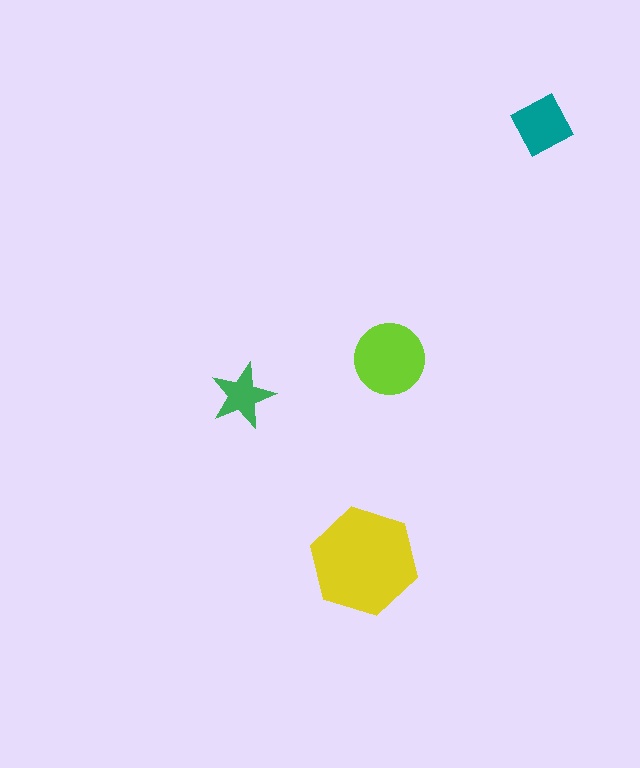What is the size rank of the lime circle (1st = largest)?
2nd.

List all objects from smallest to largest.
The green star, the teal square, the lime circle, the yellow hexagon.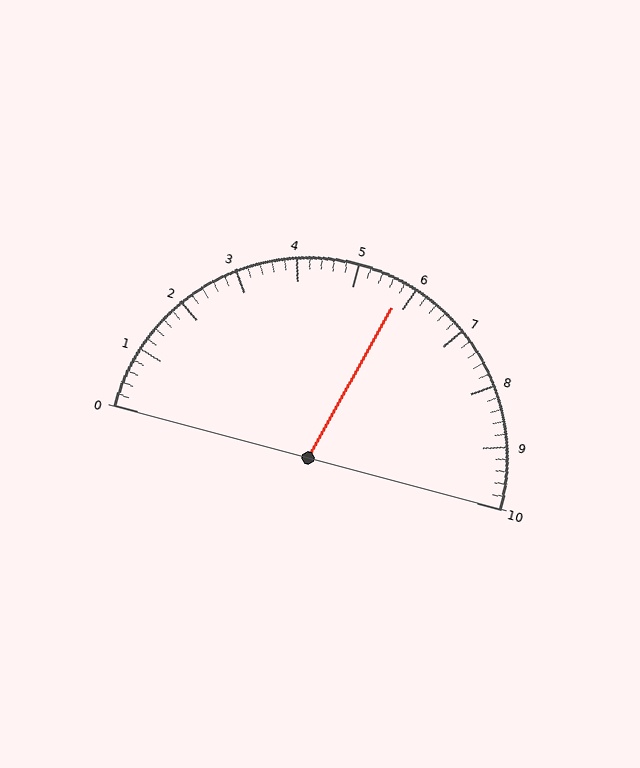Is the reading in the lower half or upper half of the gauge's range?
The reading is in the upper half of the range (0 to 10).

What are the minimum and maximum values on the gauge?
The gauge ranges from 0 to 10.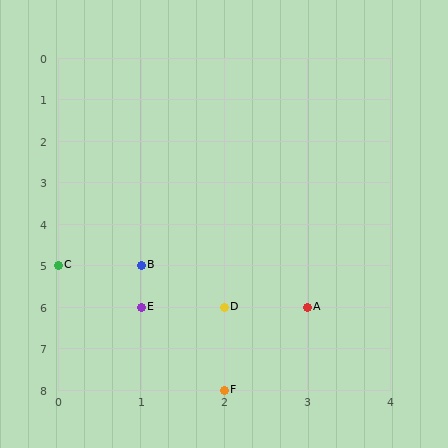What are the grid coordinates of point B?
Point B is at grid coordinates (1, 5).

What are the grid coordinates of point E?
Point E is at grid coordinates (1, 6).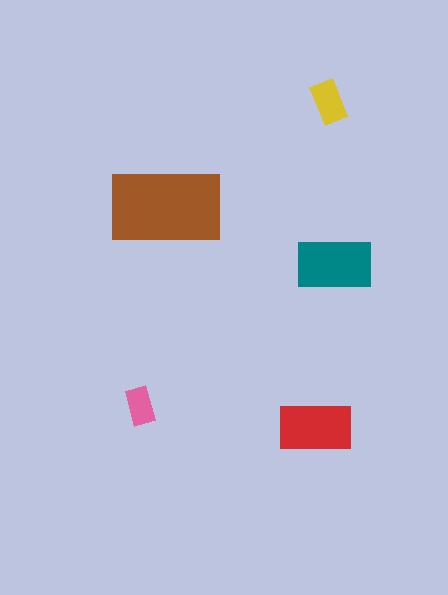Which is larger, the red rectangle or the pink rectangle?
The red one.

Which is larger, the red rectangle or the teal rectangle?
The teal one.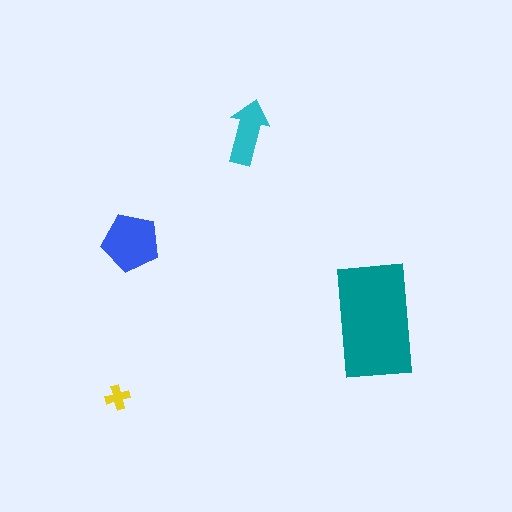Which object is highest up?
The cyan arrow is topmost.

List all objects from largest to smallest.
The teal rectangle, the blue pentagon, the cyan arrow, the yellow cross.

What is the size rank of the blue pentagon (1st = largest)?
2nd.